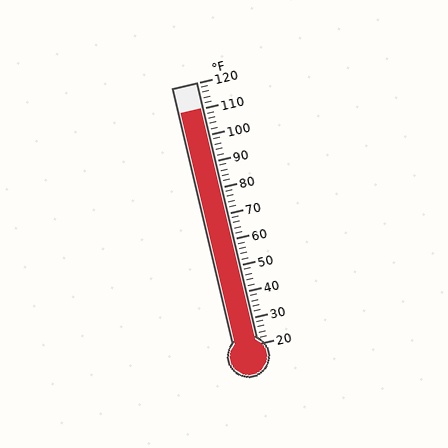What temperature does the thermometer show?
The thermometer shows approximately 110°F.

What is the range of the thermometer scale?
The thermometer scale ranges from 20°F to 120°F.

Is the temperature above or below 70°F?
The temperature is above 70°F.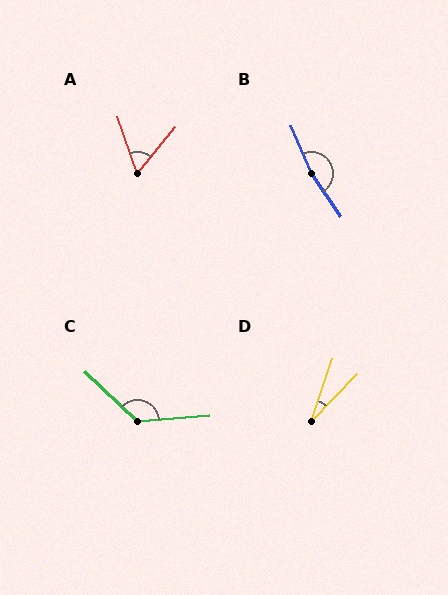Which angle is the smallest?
D, at approximately 25 degrees.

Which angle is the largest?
B, at approximately 168 degrees.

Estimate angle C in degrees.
Approximately 132 degrees.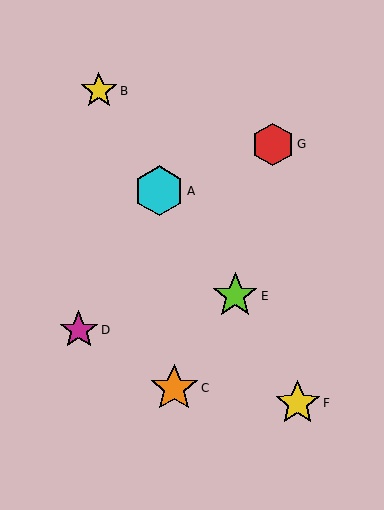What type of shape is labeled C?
Shape C is an orange star.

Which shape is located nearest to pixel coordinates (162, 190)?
The cyan hexagon (labeled A) at (159, 191) is nearest to that location.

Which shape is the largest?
The cyan hexagon (labeled A) is the largest.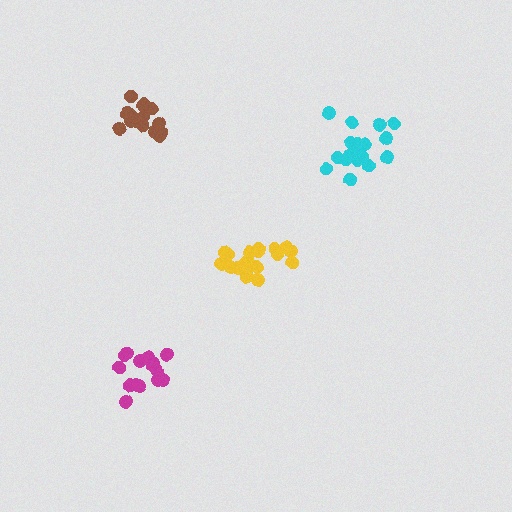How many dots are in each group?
Group 1: 16 dots, Group 2: 20 dots, Group 3: 16 dots, Group 4: 18 dots (70 total).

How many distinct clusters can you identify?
There are 4 distinct clusters.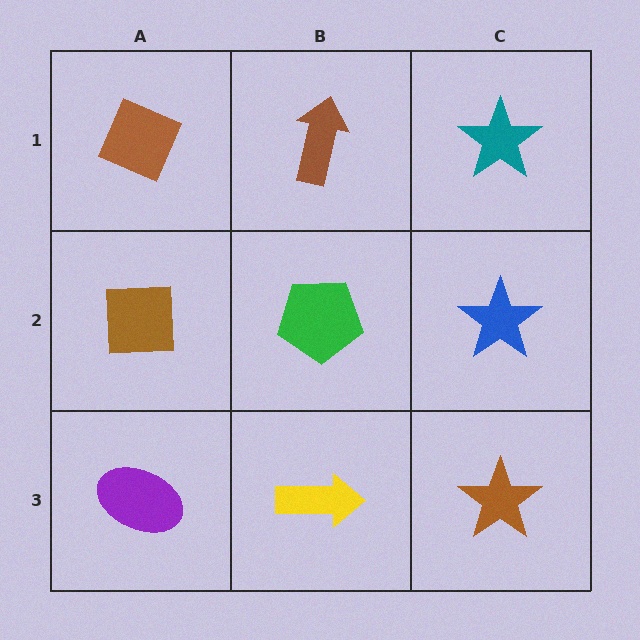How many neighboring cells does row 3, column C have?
2.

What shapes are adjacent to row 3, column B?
A green pentagon (row 2, column B), a purple ellipse (row 3, column A), a brown star (row 3, column C).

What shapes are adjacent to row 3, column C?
A blue star (row 2, column C), a yellow arrow (row 3, column B).